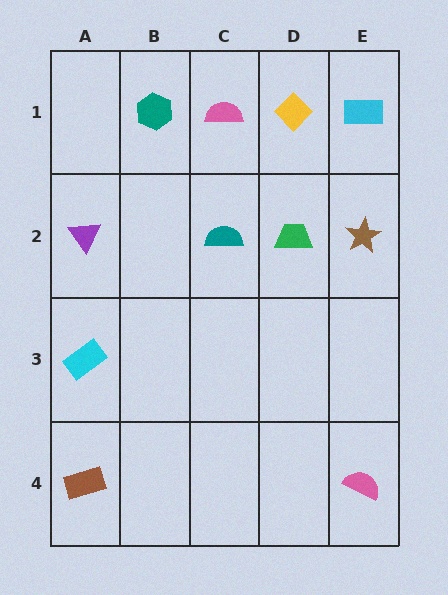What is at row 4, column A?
A brown rectangle.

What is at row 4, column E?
A pink semicircle.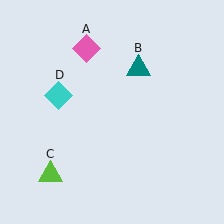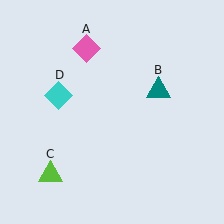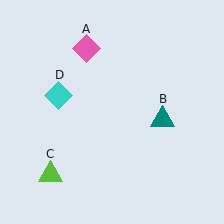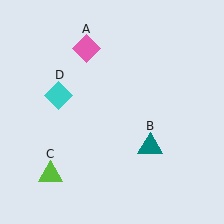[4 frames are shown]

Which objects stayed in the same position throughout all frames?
Pink diamond (object A) and lime triangle (object C) and cyan diamond (object D) remained stationary.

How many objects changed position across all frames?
1 object changed position: teal triangle (object B).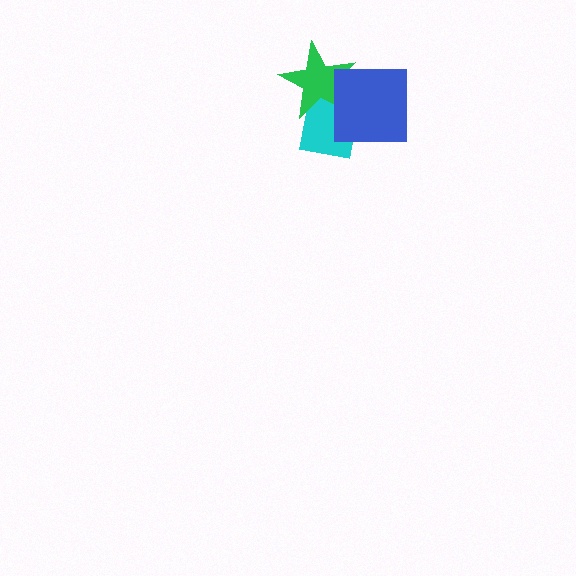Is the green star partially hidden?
Yes, it is partially covered by another shape.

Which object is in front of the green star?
The blue square is in front of the green star.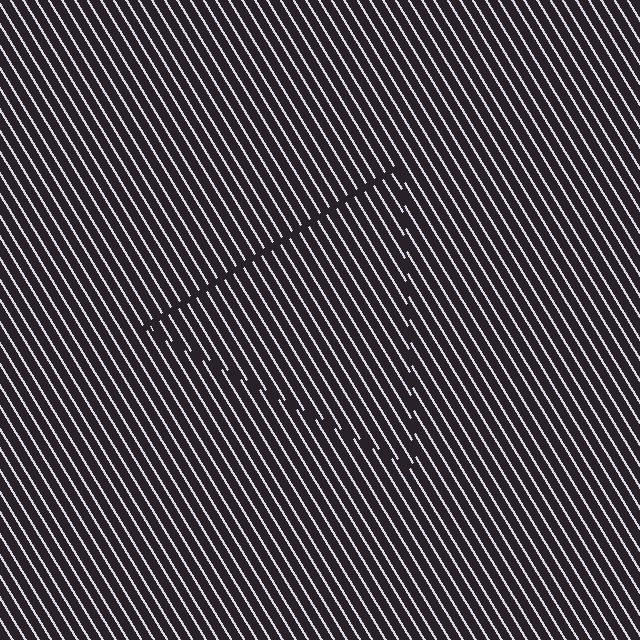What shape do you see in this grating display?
An illusory triangle. The interior of the shape contains the same grating, shifted by half a period — the contour is defined by the phase discontinuity where line-ends from the inner and outer gratings abut.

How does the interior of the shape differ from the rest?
The interior of the shape contains the same grating, shifted by half a period — the contour is defined by the phase discontinuity where line-ends from the inner and outer gratings abut.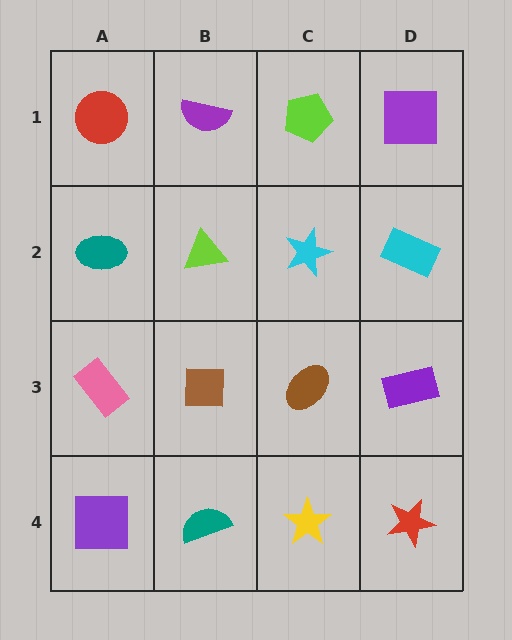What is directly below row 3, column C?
A yellow star.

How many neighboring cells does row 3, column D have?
3.